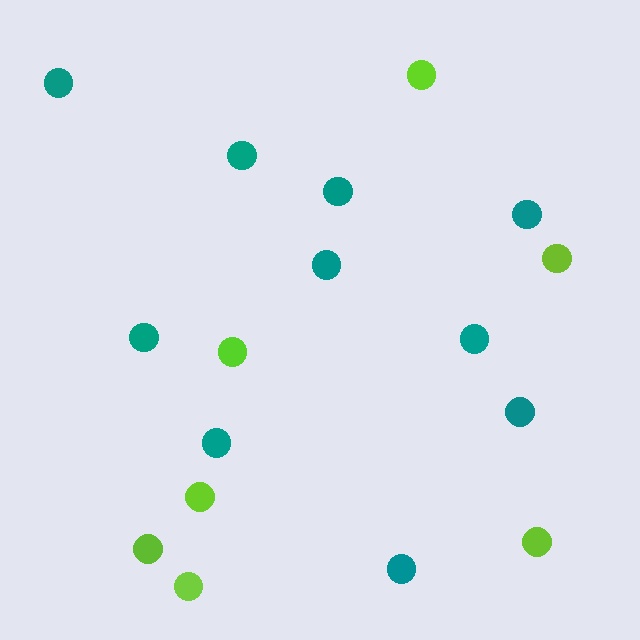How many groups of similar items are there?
There are 2 groups: one group of teal circles (10) and one group of lime circles (7).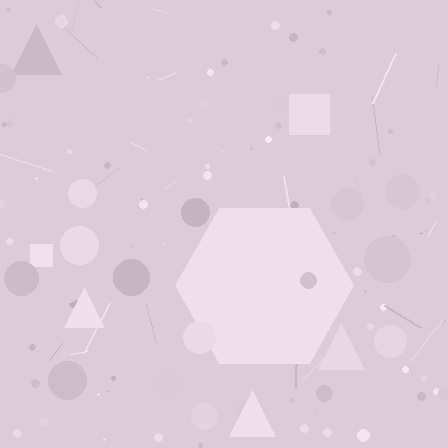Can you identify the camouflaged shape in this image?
The camouflaged shape is a hexagon.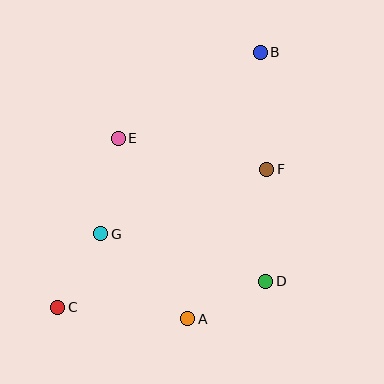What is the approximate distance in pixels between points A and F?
The distance between A and F is approximately 169 pixels.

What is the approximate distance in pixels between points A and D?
The distance between A and D is approximately 86 pixels.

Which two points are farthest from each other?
Points B and C are farthest from each other.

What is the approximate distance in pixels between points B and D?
The distance between B and D is approximately 229 pixels.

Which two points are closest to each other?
Points C and G are closest to each other.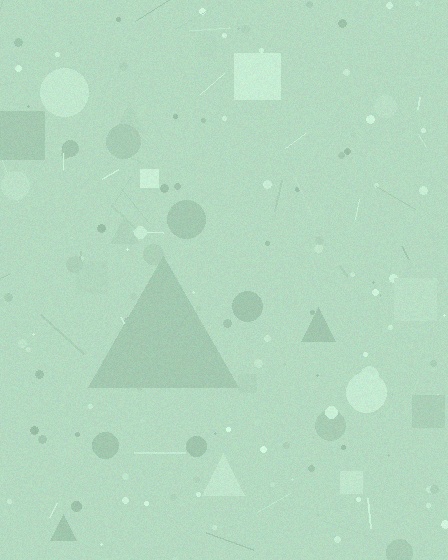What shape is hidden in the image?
A triangle is hidden in the image.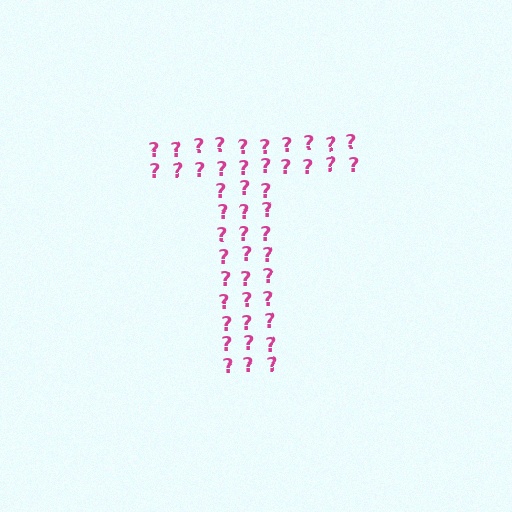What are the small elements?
The small elements are question marks.